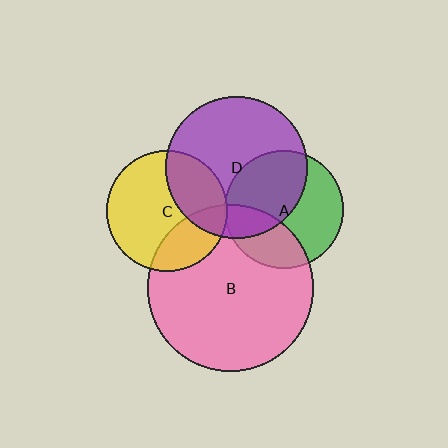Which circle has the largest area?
Circle B (pink).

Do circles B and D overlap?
Yes.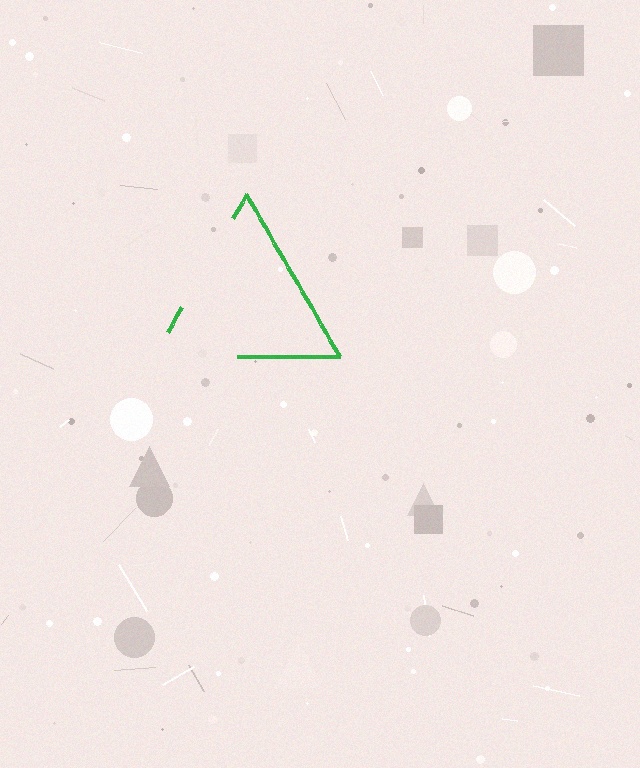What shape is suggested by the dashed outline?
The dashed outline suggests a triangle.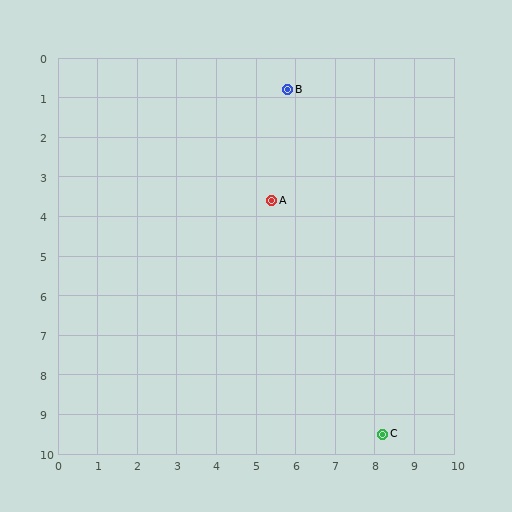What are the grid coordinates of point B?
Point B is at approximately (5.8, 0.8).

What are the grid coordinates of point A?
Point A is at approximately (5.4, 3.6).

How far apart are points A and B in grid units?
Points A and B are about 2.8 grid units apart.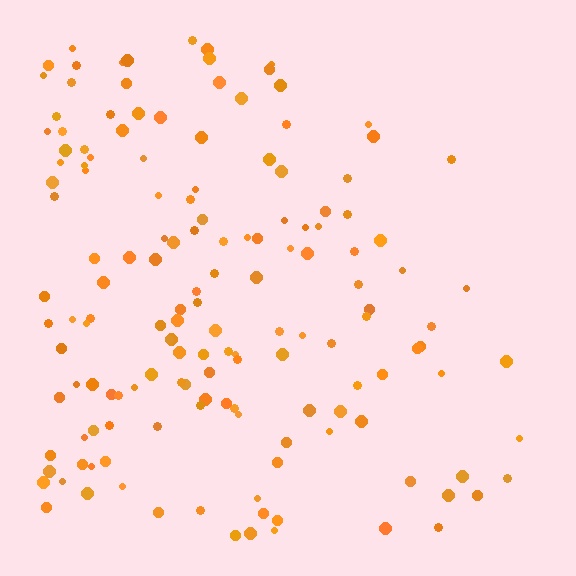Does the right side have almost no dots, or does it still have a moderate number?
Still a moderate number, just noticeably fewer than the left.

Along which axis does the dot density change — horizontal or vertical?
Horizontal.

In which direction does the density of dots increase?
From right to left, with the left side densest.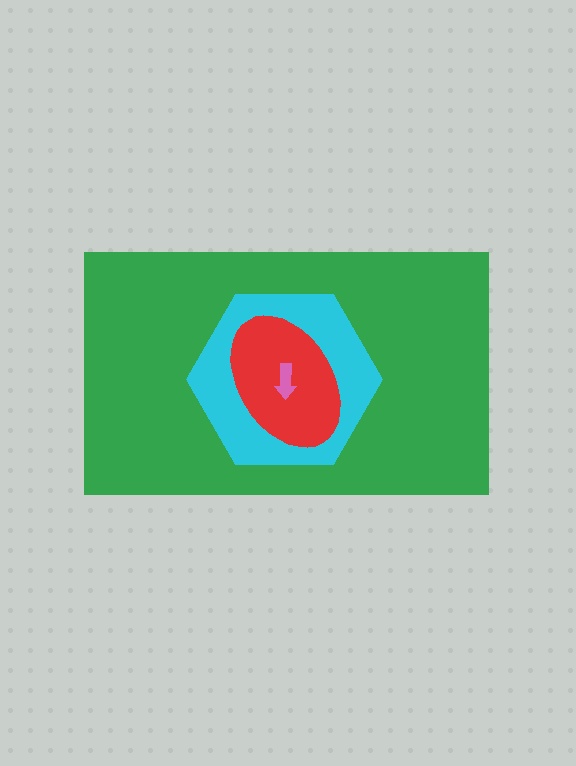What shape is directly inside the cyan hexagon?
The red ellipse.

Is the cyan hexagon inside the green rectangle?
Yes.